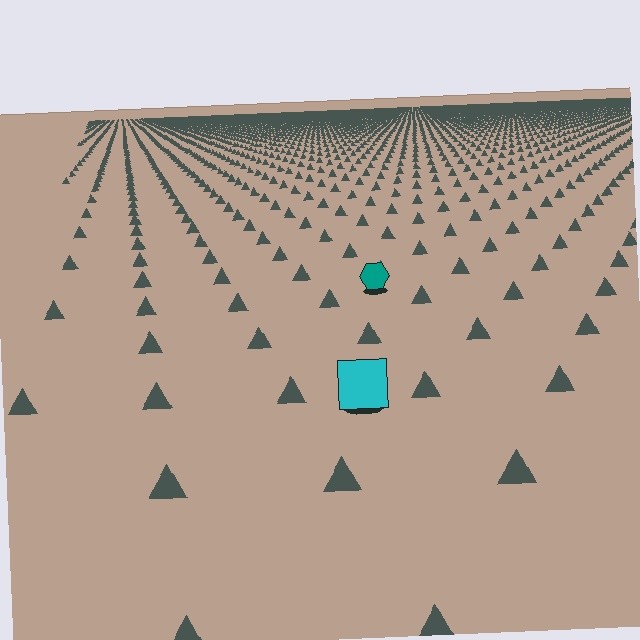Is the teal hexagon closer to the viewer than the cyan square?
No. The cyan square is closer — you can tell from the texture gradient: the ground texture is coarser near it.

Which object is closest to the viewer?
The cyan square is closest. The texture marks near it are larger and more spread out.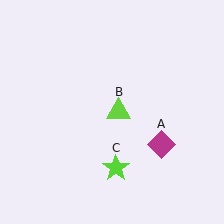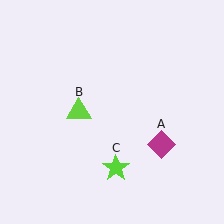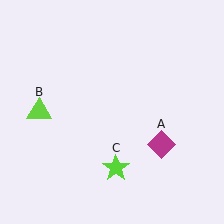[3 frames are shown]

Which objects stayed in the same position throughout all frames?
Magenta diamond (object A) and lime star (object C) remained stationary.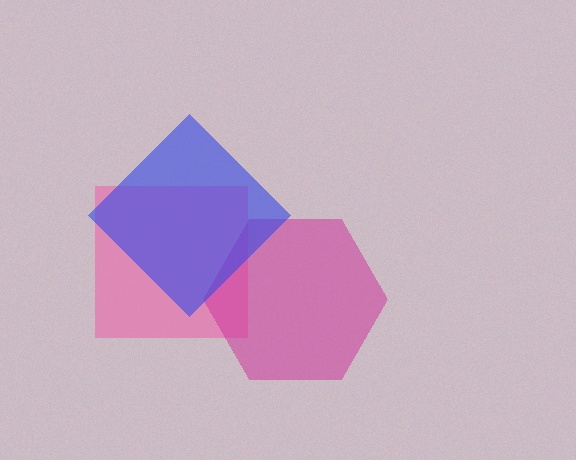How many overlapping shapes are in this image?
There are 3 overlapping shapes in the image.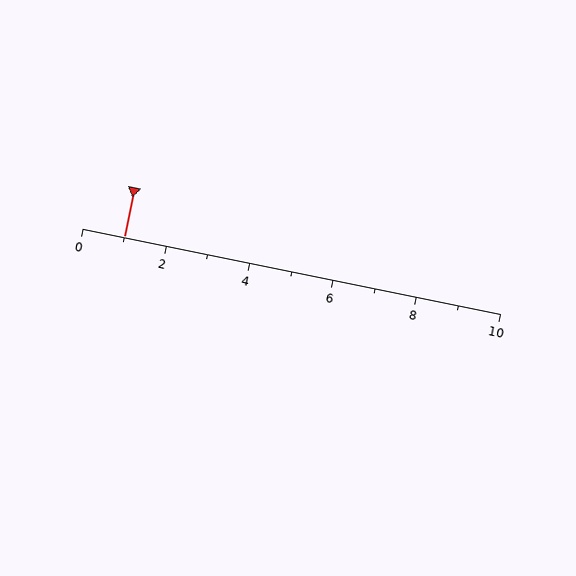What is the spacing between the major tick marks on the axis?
The major ticks are spaced 2 apart.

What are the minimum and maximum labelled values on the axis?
The axis runs from 0 to 10.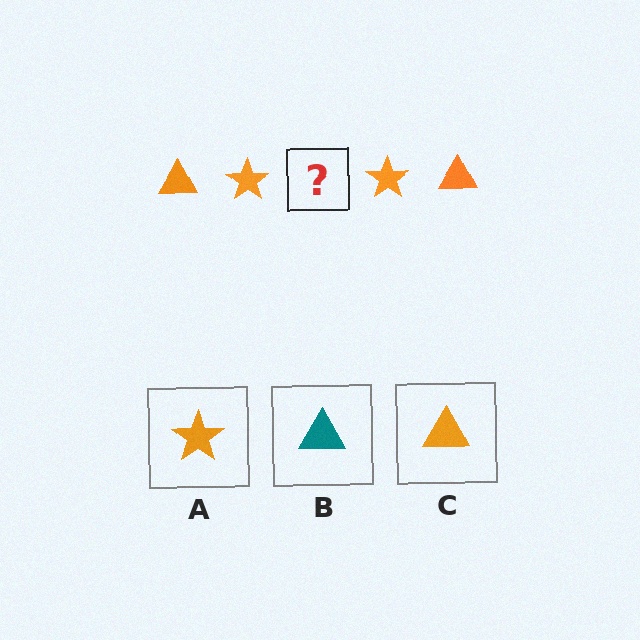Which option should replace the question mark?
Option C.